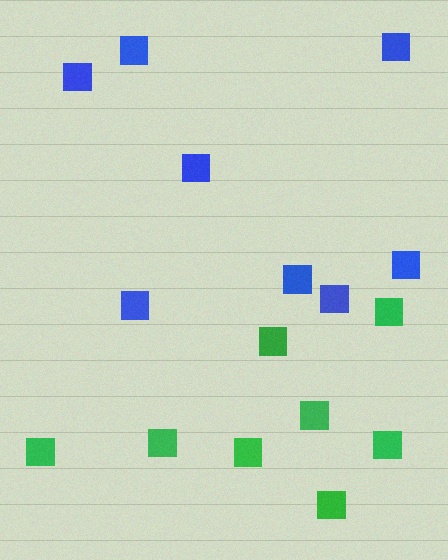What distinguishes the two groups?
There are 2 groups: one group of blue squares (8) and one group of green squares (8).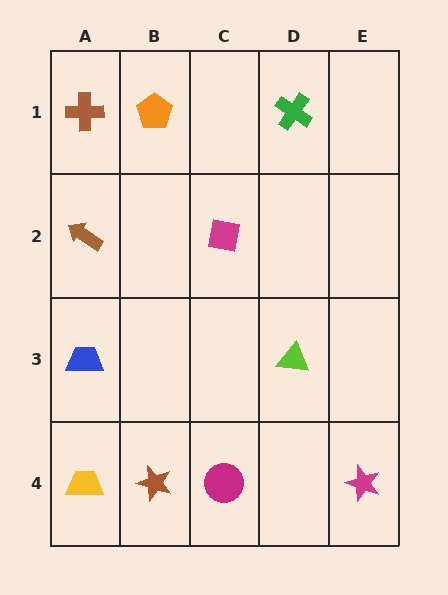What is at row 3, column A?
A blue trapezoid.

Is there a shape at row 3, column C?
No, that cell is empty.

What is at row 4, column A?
A yellow trapezoid.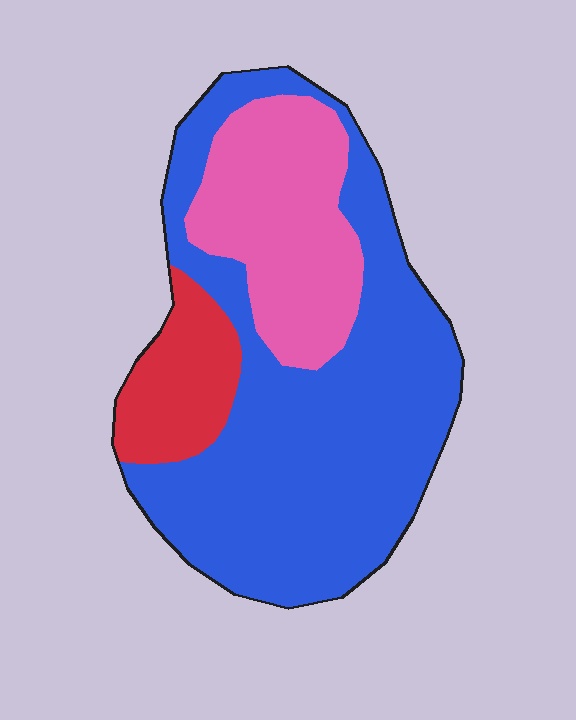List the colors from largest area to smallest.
From largest to smallest: blue, pink, red.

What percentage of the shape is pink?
Pink takes up about one quarter (1/4) of the shape.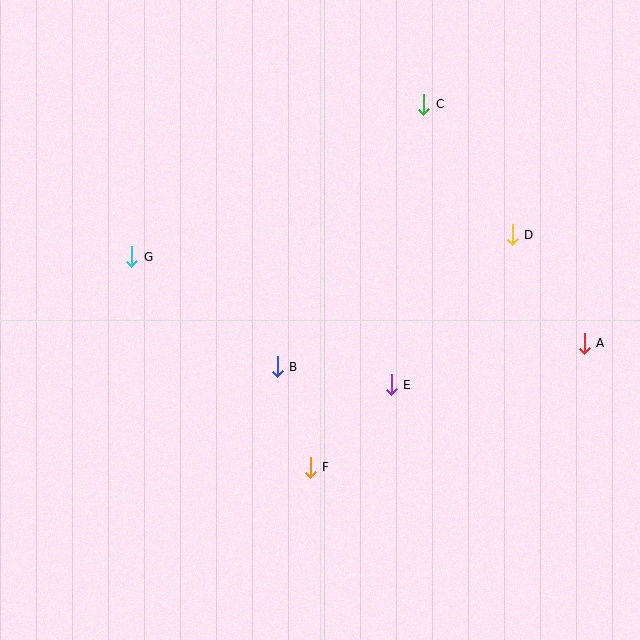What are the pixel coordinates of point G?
Point G is at (132, 257).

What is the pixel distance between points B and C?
The distance between B and C is 301 pixels.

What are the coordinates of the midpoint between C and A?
The midpoint between C and A is at (504, 224).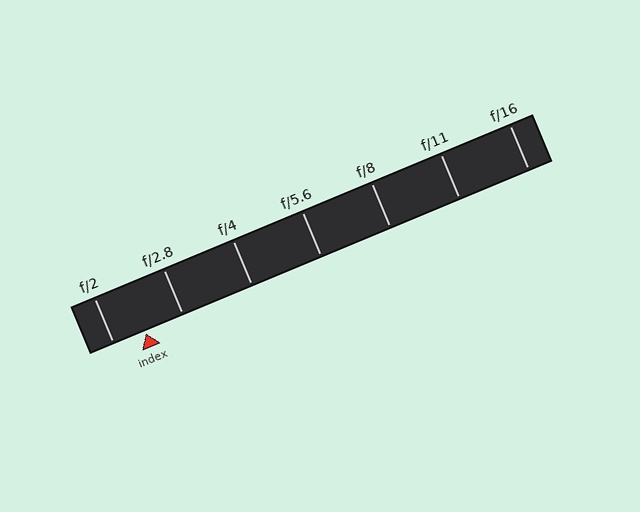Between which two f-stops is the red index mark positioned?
The index mark is between f/2 and f/2.8.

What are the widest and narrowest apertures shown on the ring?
The widest aperture shown is f/2 and the narrowest is f/16.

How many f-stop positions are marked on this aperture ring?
There are 7 f-stop positions marked.